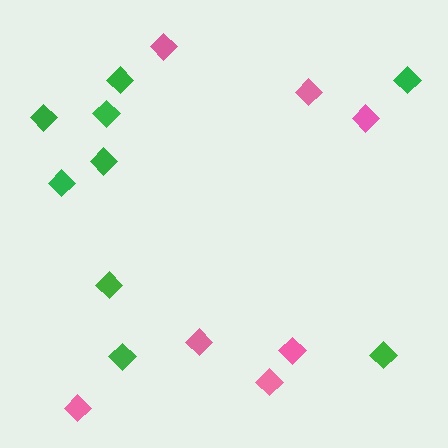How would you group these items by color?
There are 2 groups: one group of pink diamonds (7) and one group of green diamonds (9).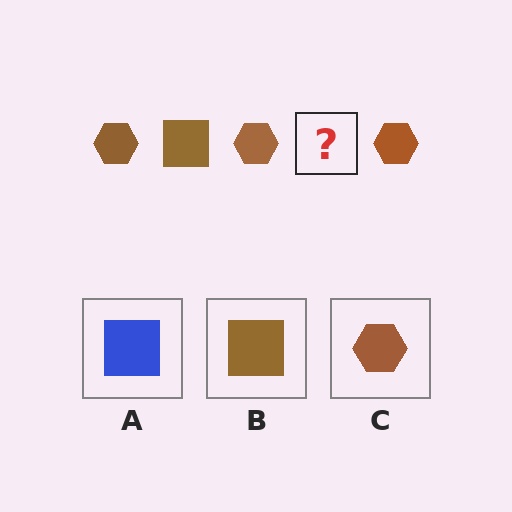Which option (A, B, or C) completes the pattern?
B.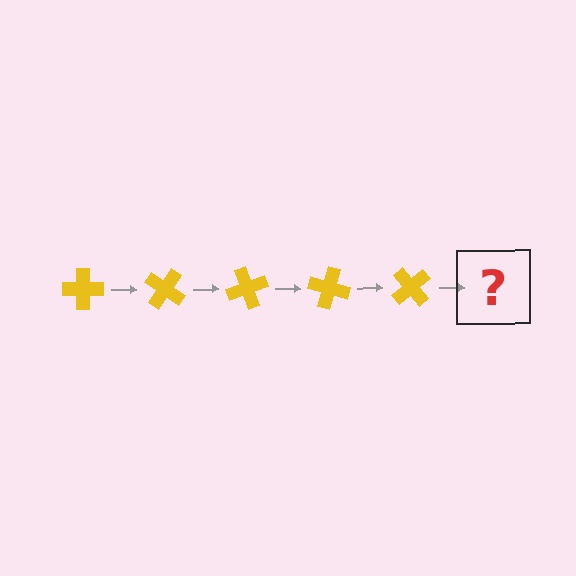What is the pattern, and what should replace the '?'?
The pattern is that the cross rotates 35 degrees each step. The '?' should be a yellow cross rotated 175 degrees.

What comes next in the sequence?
The next element should be a yellow cross rotated 175 degrees.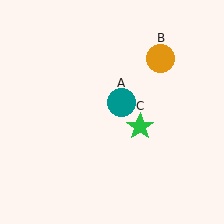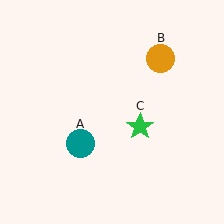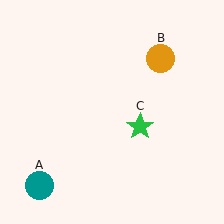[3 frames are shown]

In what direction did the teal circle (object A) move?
The teal circle (object A) moved down and to the left.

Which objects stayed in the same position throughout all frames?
Orange circle (object B) and green star (object C) remained stationary.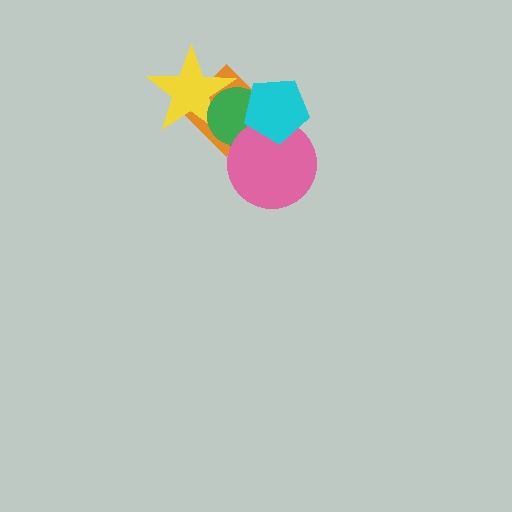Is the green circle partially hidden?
Yes, it is partially covered by another shape.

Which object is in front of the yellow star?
The green circle is in front of the yellow star.